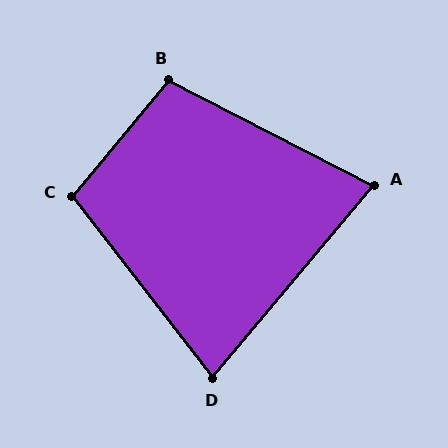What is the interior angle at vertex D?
Approximately 78 degrees (acute).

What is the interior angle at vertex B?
Approximately 102 degrees (obtuse).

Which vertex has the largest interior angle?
C, at approximately 103 degrees.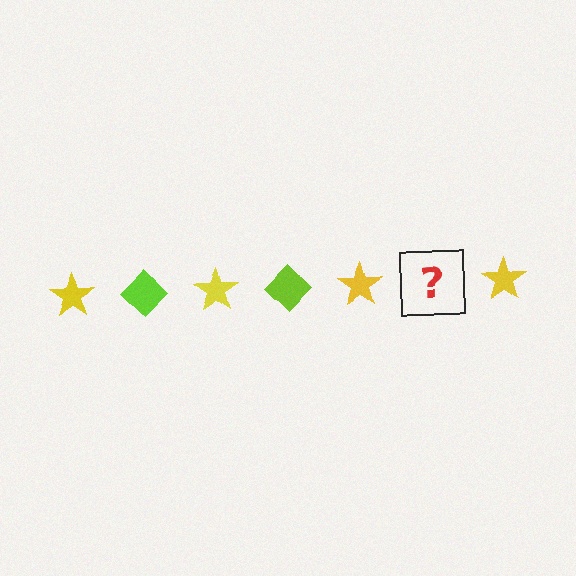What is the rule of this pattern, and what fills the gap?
The rule is that the pattern alternates between yellow star and lime diamond. The gap should be filled with a lime diamond.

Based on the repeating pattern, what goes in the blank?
The blank should be a lime diamond.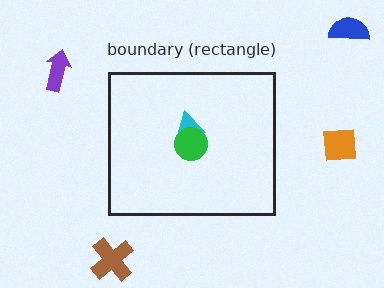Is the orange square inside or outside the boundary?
Outside.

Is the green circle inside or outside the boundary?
Inside.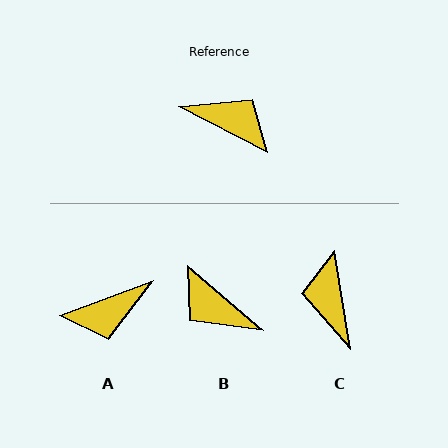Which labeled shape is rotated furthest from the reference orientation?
B, about 167 degrees away.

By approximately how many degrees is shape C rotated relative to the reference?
Approximately 126 degrees counter-clockwise.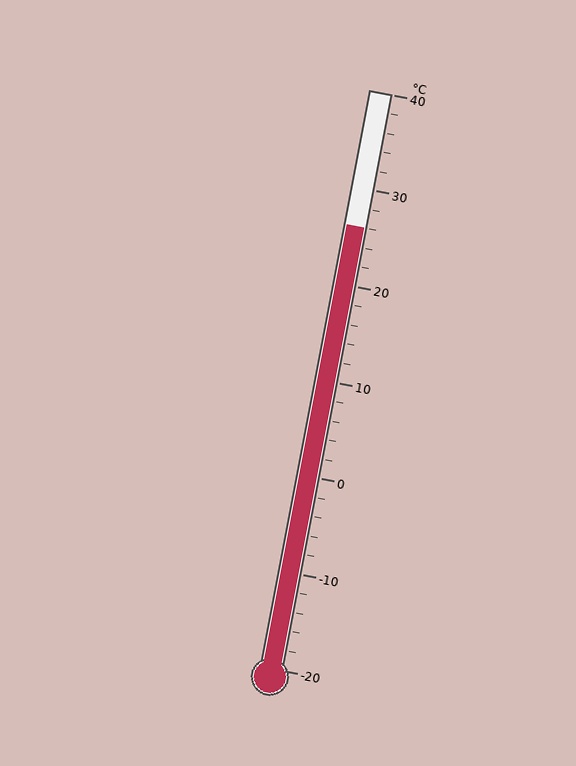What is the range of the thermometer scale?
The thermometer scale ranges from -20°C to 40°C.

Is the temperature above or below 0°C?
The temperature is above 0°C.